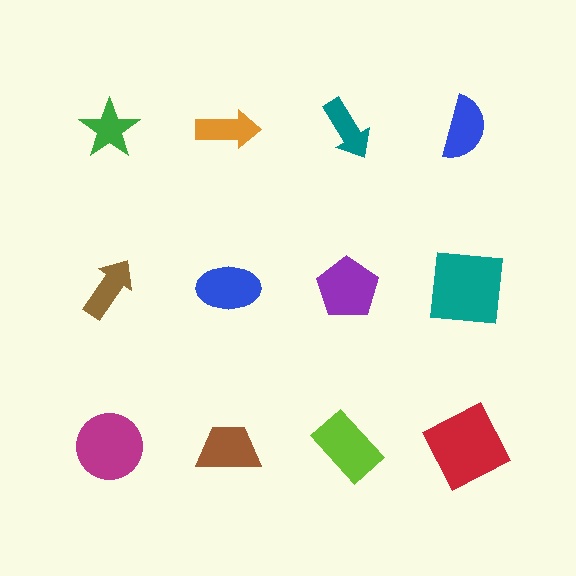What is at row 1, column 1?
A green star.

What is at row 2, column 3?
A purple pentagon.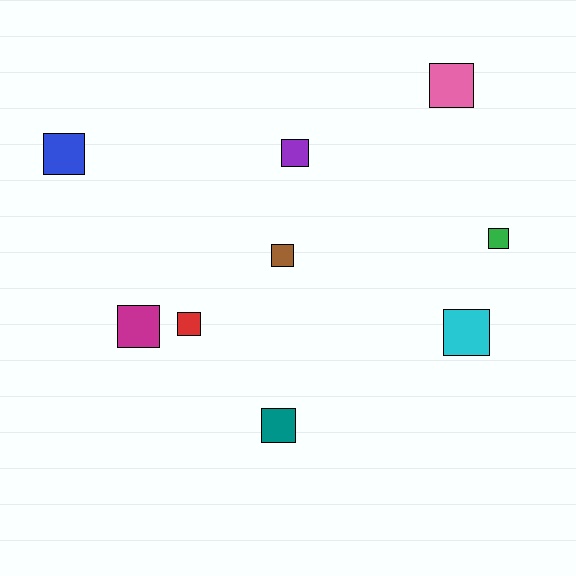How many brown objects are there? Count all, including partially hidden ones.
There is 1 brown object.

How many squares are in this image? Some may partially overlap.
There are 9 squares.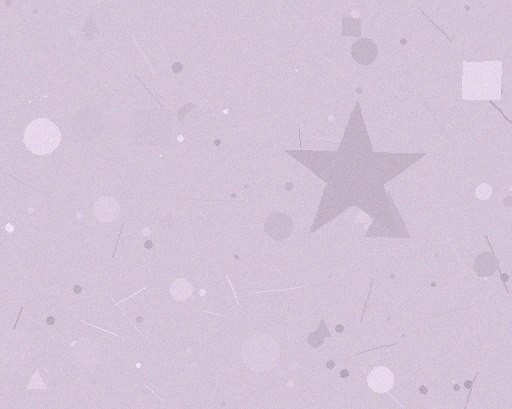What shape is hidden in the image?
A star is hidden in the image.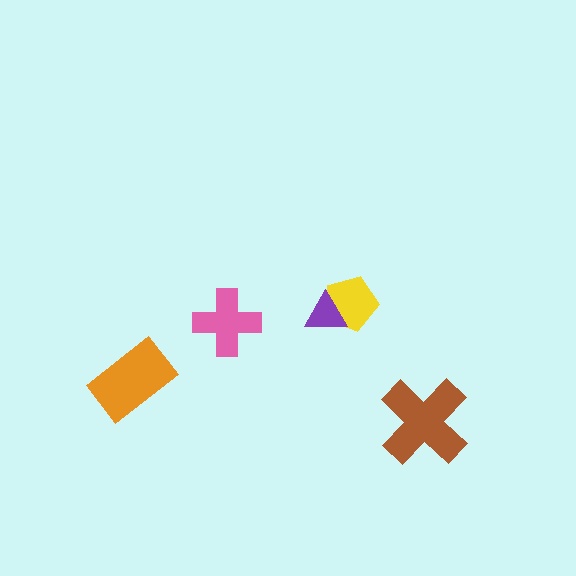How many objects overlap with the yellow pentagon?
1 object overlaps with the yellow pentagon.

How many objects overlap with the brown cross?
0 objects overlap with the brown cross.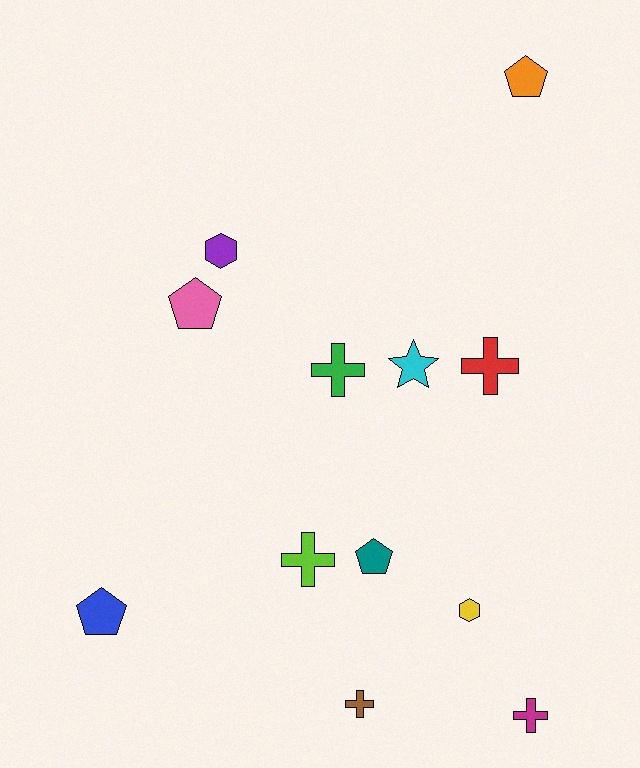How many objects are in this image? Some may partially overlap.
There are 12 objects.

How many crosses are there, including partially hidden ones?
There are 5 crosses.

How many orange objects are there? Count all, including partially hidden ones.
There is 1 orange object.